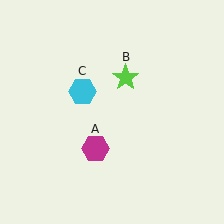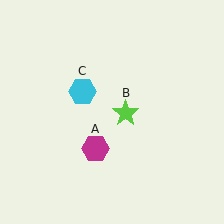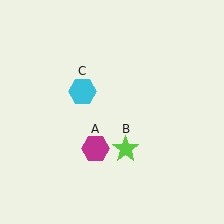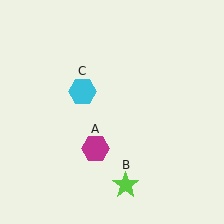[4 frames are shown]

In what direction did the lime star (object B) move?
The lime star (object B) moved down.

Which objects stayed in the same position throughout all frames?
Magenta hexagon (object A) and cyan hexagon (object C) remained stationary.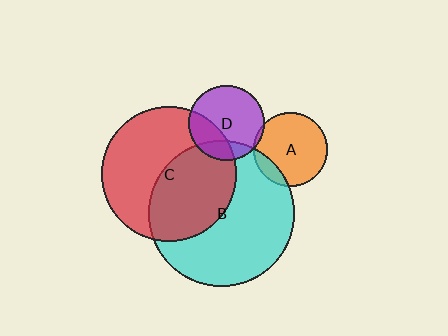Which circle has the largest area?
Circle B (cyan).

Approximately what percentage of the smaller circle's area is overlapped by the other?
Approximately 30%.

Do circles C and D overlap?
Yes.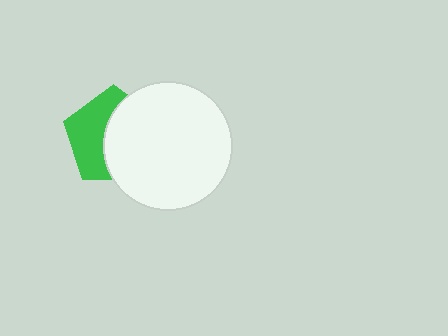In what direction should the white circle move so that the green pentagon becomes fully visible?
The white circle should move right. That is the shortest direction to clear the overlap and leave the green pentagon fully visible.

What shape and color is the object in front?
The object in front is a white circle.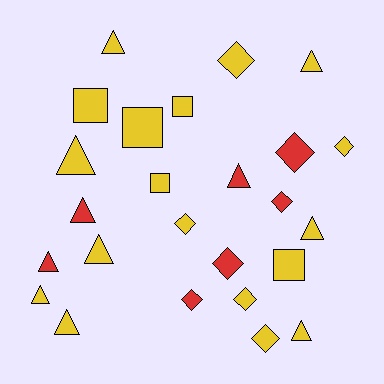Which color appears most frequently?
Yellow, with 18 objects.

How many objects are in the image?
There are 25 objects.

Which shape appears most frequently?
Triangle, with 11 objects.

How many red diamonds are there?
There are 4 red diamonds.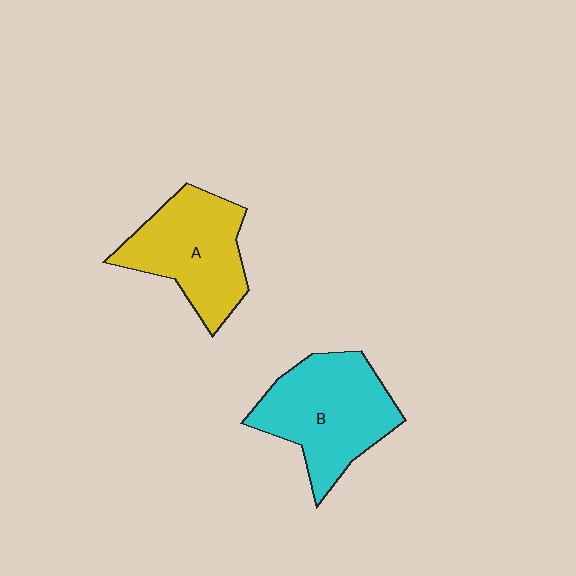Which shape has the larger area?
Shape B (cyan).